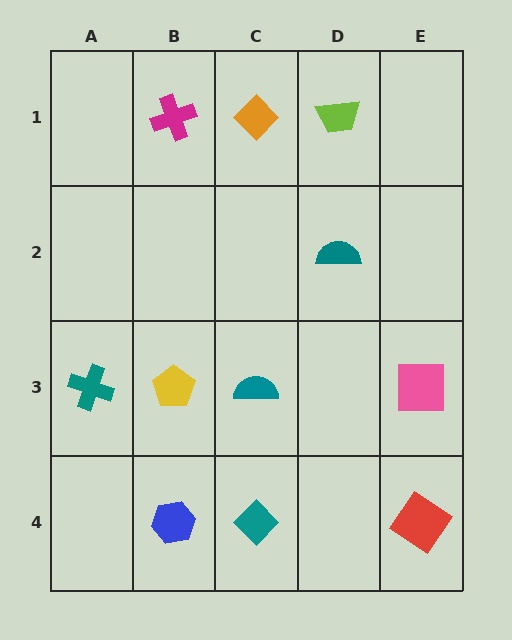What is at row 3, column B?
A yellow pentagon.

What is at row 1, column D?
A lime trapezoid.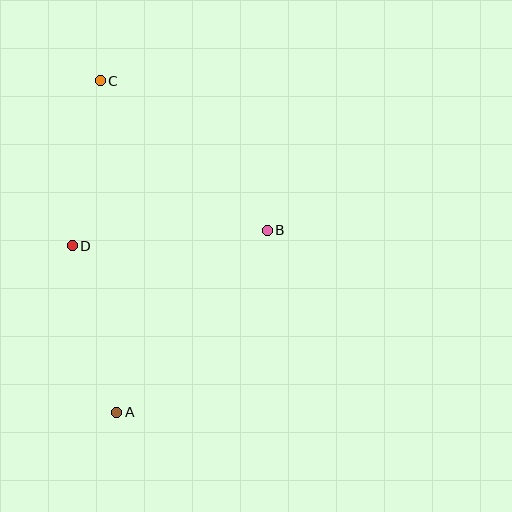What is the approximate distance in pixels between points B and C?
The distance between B and C is approximately 224 pixels.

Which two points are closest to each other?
Points C and D are closest to each other.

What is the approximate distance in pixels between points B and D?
The distance between B and D is approximately 196 pixels.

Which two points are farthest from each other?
Points A and C are farthest from each other.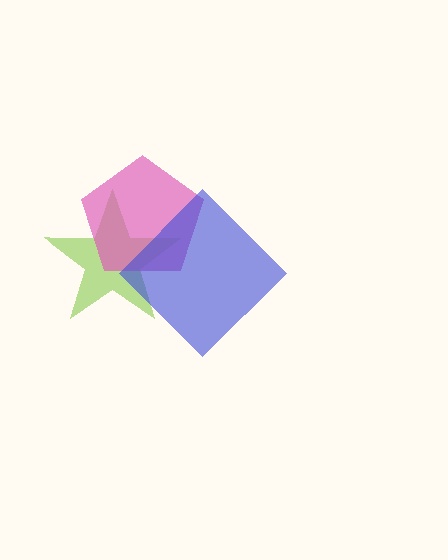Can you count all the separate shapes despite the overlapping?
Yes, there are 3 separate shapes.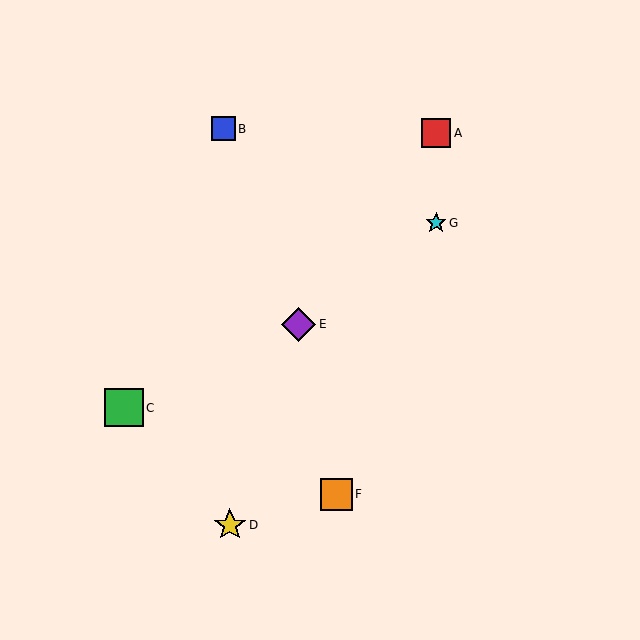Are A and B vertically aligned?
No, A is at x≈436 and B is at x≈224.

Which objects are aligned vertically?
Objects A, G are aligned vertically.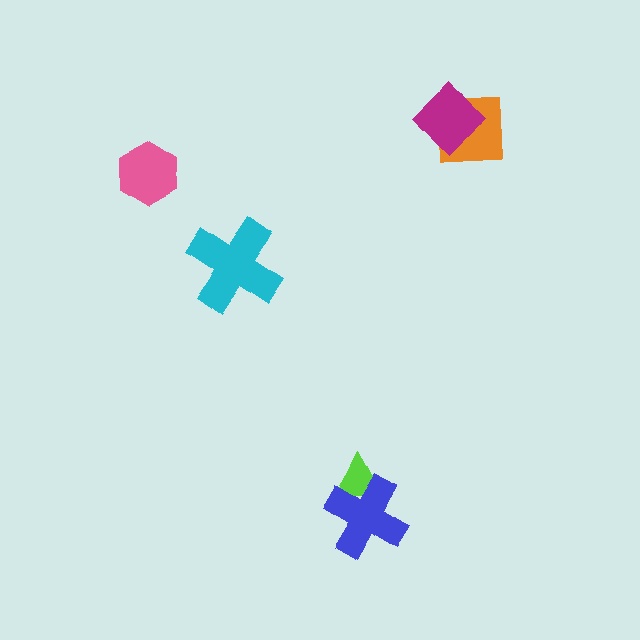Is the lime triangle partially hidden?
Yes, it is partially covered by another shape.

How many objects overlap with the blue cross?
1 object overlaps with the blue cross.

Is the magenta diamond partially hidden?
No, no other shape covers it.